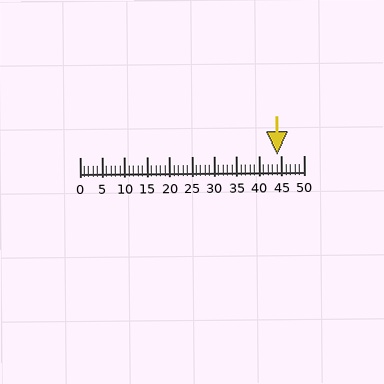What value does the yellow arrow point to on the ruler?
The yellow arrow points to approximately 44.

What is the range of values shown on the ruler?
The ruler shows values from 0 to 50.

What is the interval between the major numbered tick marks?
The major tick marks are spaced 5 units apart.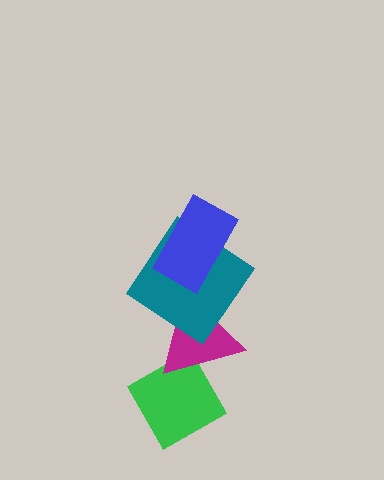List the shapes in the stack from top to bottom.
From top to bottom: the blue rectangle, the teal diamond, the magenta triangle, the green diamond.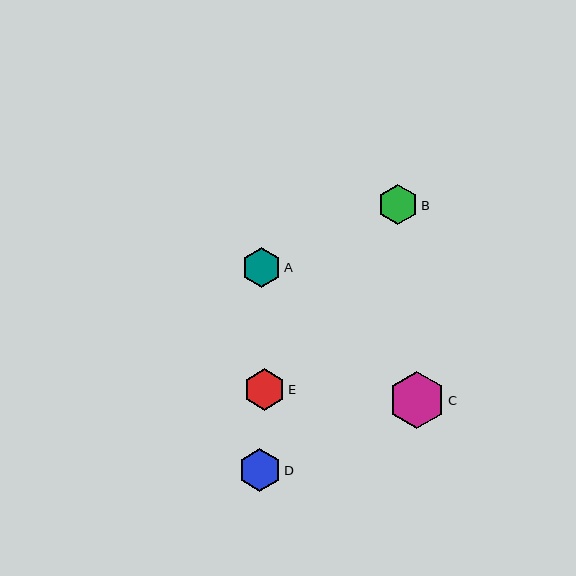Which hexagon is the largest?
Hexagon C is the largest with a size of approximately 57 pixels.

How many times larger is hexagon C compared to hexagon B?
Hexagon C is approximately 1.4 times the size of hexagon B.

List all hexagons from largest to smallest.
From largest to smallest: C, D, E, B, A.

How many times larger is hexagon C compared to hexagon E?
Hexagon C is approximately 1.4 times the size of hexagon E.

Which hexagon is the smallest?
Hexagon A is the smallest with a size of approximately 39 pixels.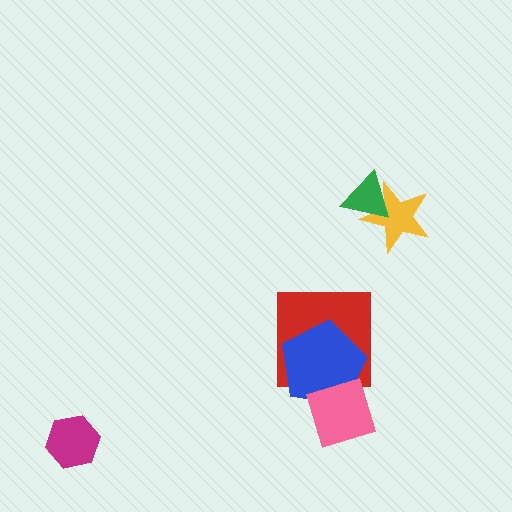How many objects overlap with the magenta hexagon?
0 objects overlap with the magenta hexagon.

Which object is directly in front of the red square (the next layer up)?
The blue pentagon is directly in front of the red square.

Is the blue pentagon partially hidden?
Yes, it is partially covered by another shape.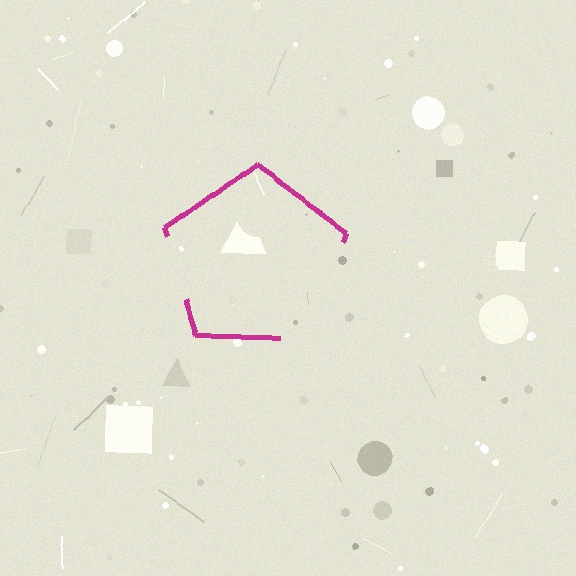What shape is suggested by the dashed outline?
The dashed outline suggests a pentagon.